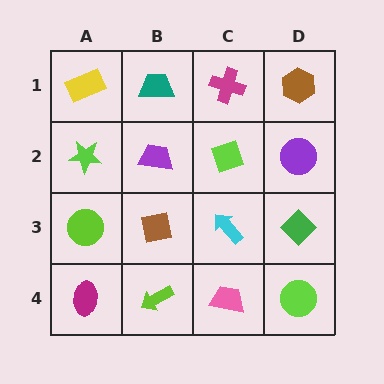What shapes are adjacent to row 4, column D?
A green diamond (row 3, column D), a pink trapezoid (row 4, column C).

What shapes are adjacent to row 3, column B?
A purple trapezoid (row 2, column B), a lime arrow (row 4, column B), a lime circle (row 3, column A), a cyan arrow (row 3, column C).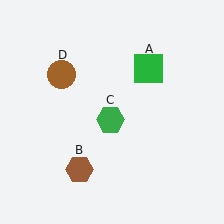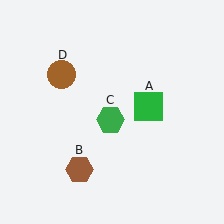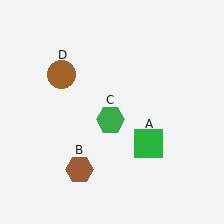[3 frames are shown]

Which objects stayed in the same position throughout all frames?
Brown hexagon (object B) and green hexagon (object C) and brown circle (object D) remained stationary.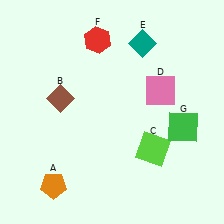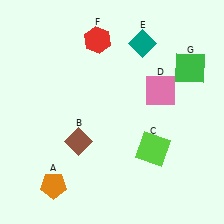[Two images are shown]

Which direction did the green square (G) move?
The green square (G) moved up.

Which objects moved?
The objects that moved are: the brown diamond (B), the green square (G).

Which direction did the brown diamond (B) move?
The brown diamond (B) moved down.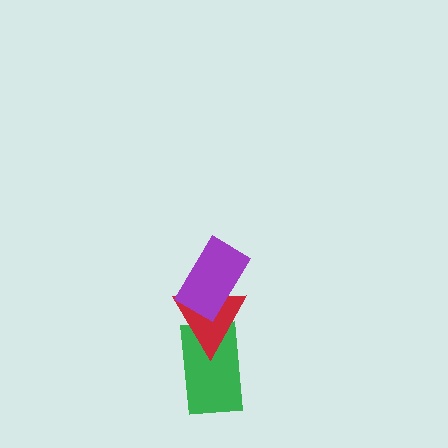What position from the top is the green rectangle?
The green rectangle is 3rd from the top.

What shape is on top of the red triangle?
The purple rectangle is on top of the red triangle.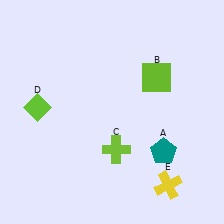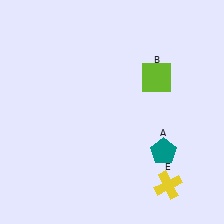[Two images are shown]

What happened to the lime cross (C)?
The lime cross (C) was removed in Image 2. It was in the bottom-right area of Image 1.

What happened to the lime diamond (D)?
The lime diamond (D) was removed in Image 2. It was in the top-left area of Image 1.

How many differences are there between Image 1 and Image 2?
There are 2 differences between the two images.